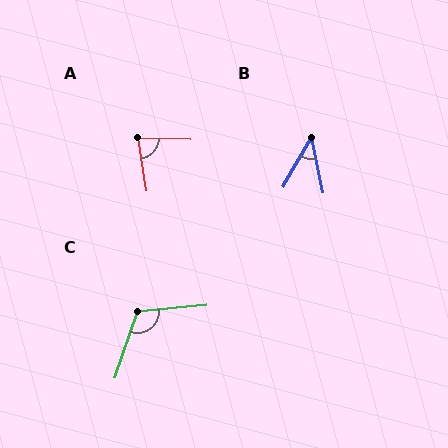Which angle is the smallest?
B, at approximately 42 degrees.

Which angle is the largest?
C, at approximately 114 degrees.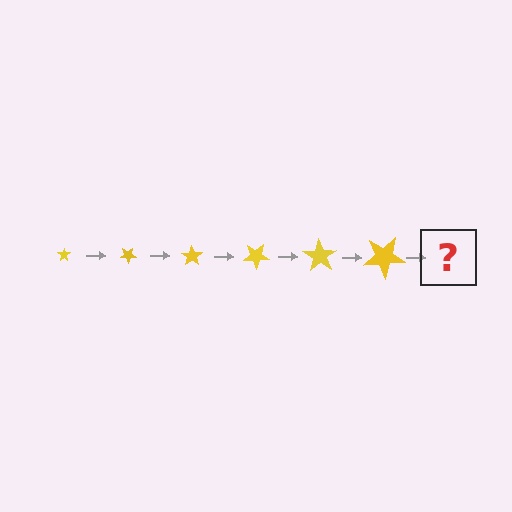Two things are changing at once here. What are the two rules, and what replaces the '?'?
The two rules are that the star grows larger each step and it rotates 35 degrees each step. The '?' should be a star, larger than the previous one and rotated 210 degrees from the start.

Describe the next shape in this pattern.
It should be a star, larger than the previous one and rotated 210 degrees from the start.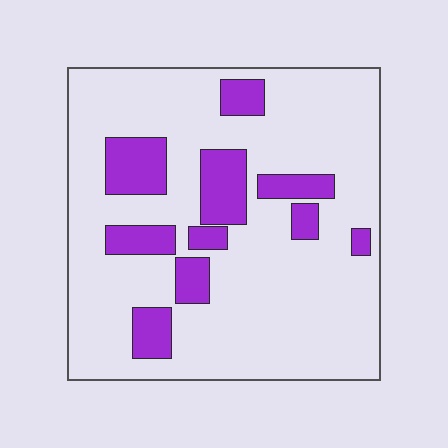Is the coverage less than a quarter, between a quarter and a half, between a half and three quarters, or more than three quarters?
Less than a quarter.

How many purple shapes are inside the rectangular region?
10.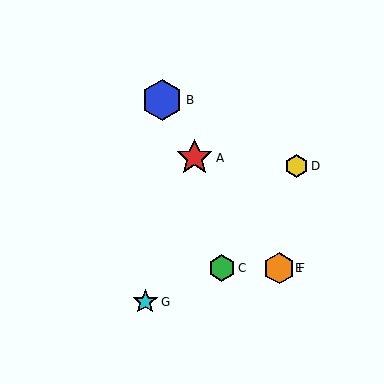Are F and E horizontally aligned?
Yes, both are at y≈268.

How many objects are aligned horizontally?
3 objects (C, E, F) are aligned horizontally.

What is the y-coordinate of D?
Object D is at y≈166.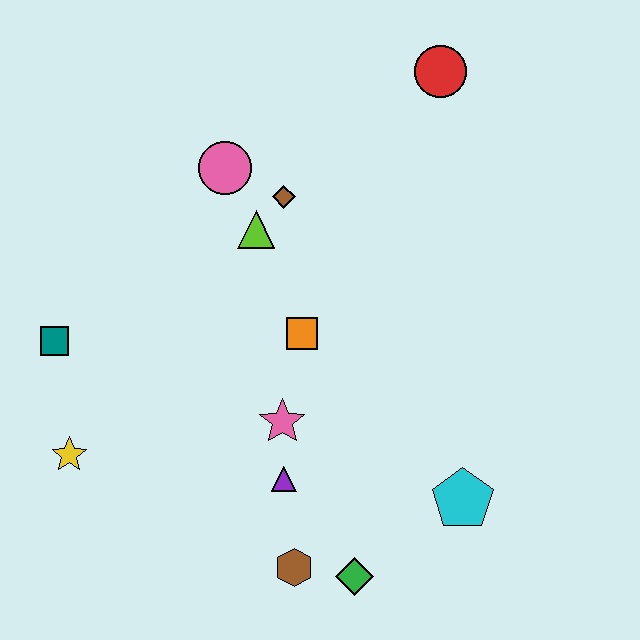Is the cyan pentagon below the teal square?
Yes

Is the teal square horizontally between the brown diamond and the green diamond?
No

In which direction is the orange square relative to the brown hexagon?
The orange square is above the brown hexagon.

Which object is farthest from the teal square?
The red circle is farthest from the teal square.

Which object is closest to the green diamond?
The brown hexagon is closest to the green diamond.